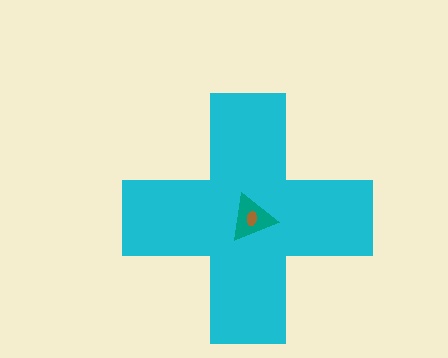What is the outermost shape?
The cyan cross.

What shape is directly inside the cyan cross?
The teal triangle.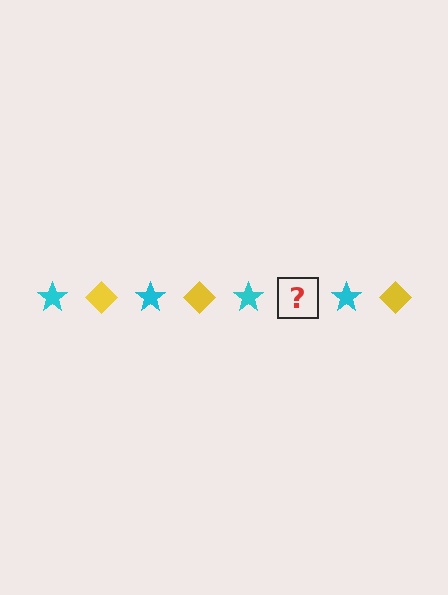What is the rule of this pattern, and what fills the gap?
The rule is that the pattern alternates between cyan star and yellow diamond. The gap should be filled with a yellow diamond.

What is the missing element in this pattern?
The missing element is a yellow diamond.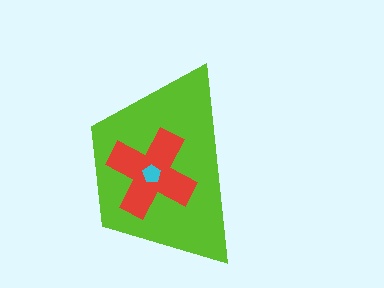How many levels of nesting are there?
3.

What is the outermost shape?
The lime trapezoid.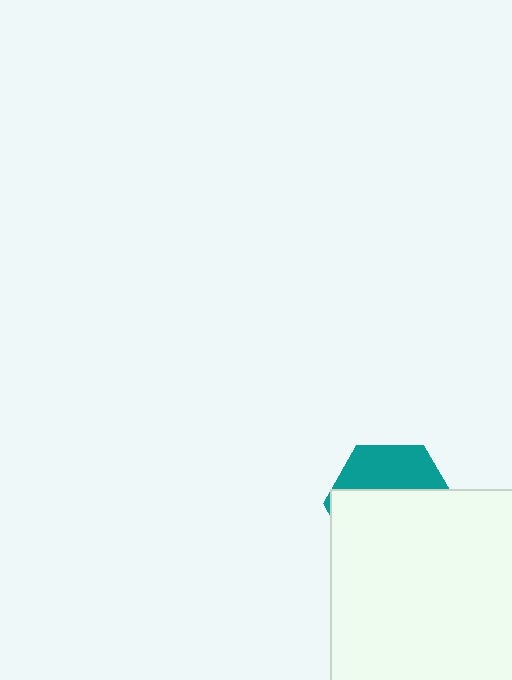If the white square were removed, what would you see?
You would see the complete teal hexagon.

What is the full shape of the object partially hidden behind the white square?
The partially hidden object is a teal hexagon.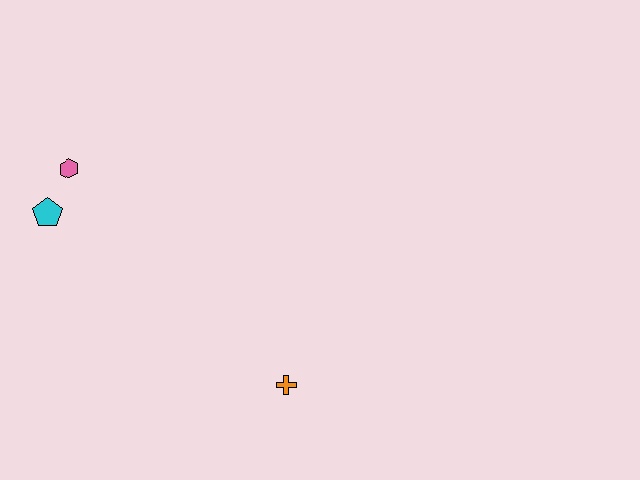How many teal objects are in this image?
There are no teal objects.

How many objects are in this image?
There are 3 objects.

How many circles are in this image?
There are no circles.